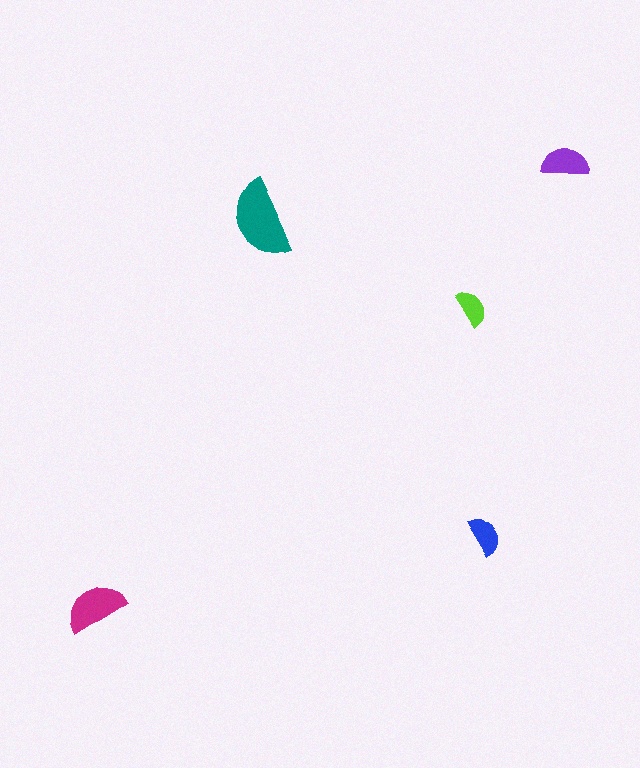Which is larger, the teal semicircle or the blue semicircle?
The teal one.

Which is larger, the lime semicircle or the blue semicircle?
The blue one.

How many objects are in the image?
There are 5 objects in the image.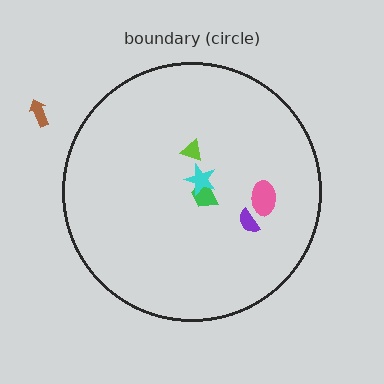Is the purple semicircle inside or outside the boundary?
Inside.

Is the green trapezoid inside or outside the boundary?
Inside.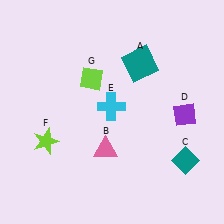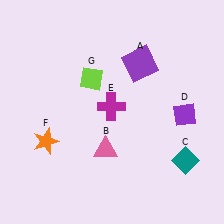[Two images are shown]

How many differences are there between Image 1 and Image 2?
There are 3 differences between the two images.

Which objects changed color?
A changed from teal to purple. E changed from cyan to magenta. F changed from lime to orange.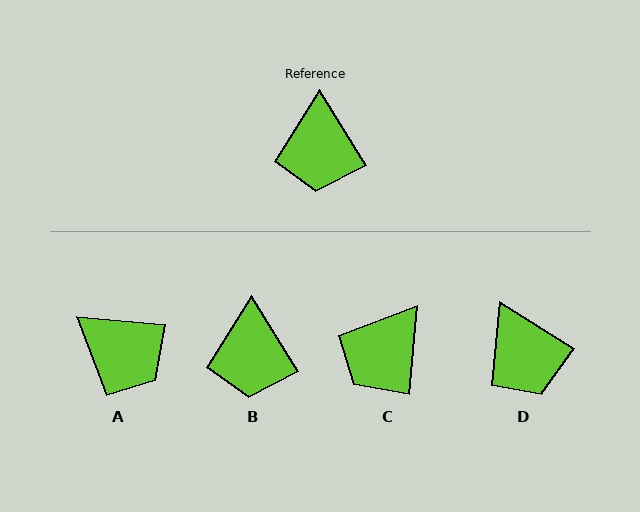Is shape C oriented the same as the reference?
No, it is off by about 37 degrees.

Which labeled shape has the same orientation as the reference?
B.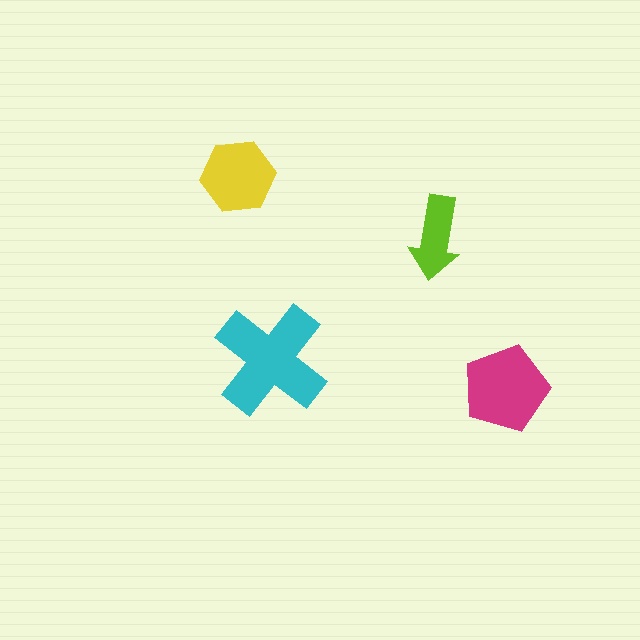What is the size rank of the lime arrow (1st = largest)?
4th.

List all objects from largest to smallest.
The cyan cross, the magenta pentagon, the yellow hexagon, the lime arrow.